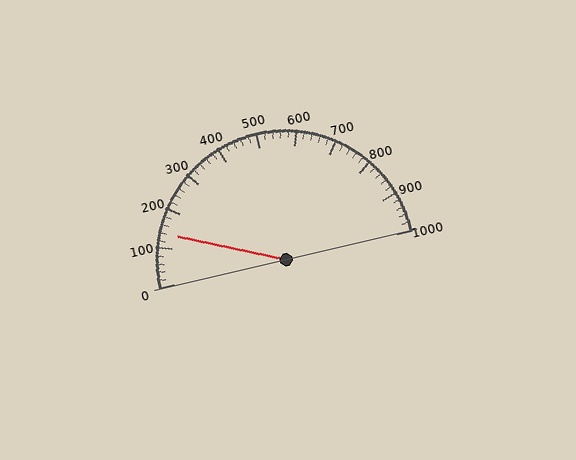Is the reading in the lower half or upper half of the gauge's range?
The reading is in the lower half of the range (0 to 1000).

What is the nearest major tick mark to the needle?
The nearest major tick mark is 100.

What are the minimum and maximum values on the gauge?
The gauge ranges from 0 to 1000.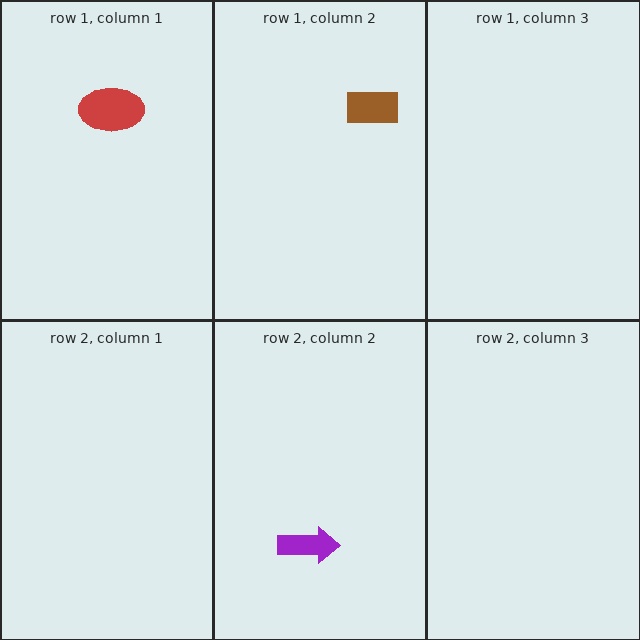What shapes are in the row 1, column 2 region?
The brown rectangle.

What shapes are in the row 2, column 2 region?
The purple arrow.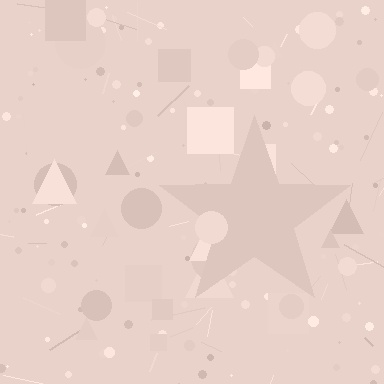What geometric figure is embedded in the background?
A star is embedded in the background.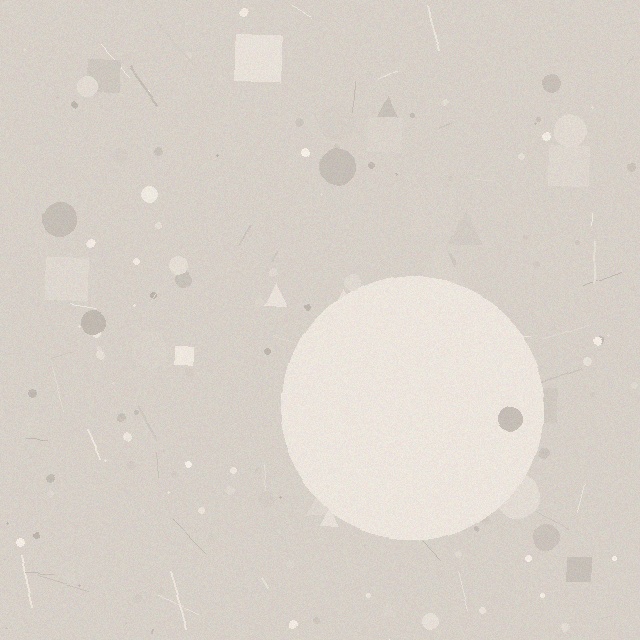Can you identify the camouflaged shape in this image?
The camouflaged shape is a circle.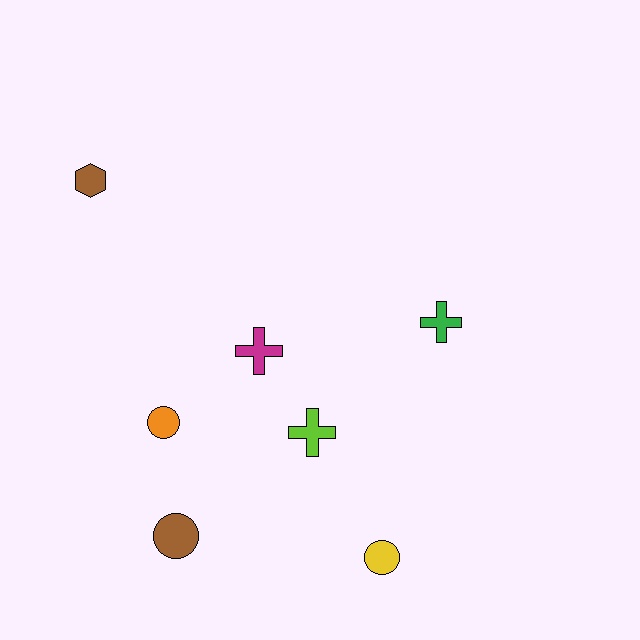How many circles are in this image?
There are 3 circles.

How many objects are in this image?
There are 7 objects.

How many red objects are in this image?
There are no red objects.